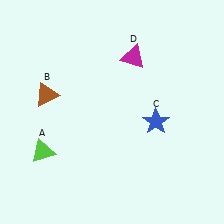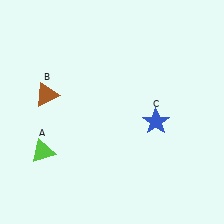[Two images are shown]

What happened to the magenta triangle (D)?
The magenta triangle (D) was removed in Image 2. It was in the top-right area of Image 1.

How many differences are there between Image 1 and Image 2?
There is 1 difference between the two images.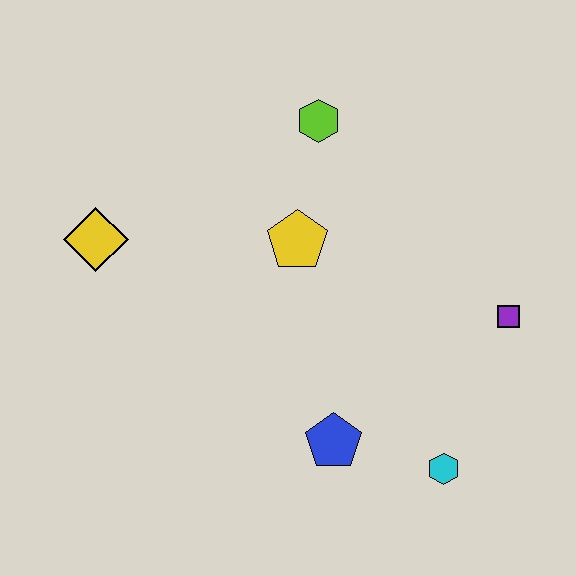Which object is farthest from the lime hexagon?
The cyan hexagon is farthest from the lime hexagon.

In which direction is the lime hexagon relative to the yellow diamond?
The lime hexagon is to the right of the yellow diamond.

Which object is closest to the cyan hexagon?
The blue pentagon is closest to the cyan hexagon.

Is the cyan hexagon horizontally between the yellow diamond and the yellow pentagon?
No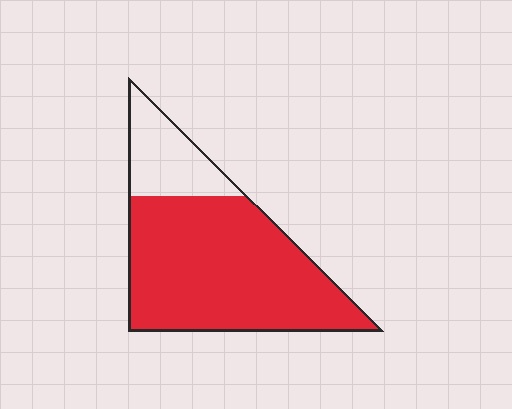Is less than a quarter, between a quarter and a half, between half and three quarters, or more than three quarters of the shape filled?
More than three quarters.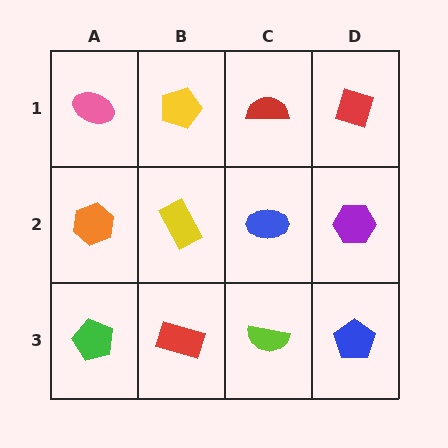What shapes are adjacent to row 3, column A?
An orange hexagon (row 2, column A), a red rectangle (row 3, column B).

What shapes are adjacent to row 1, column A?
An orange hexagon (row 2, column A), a yellow pentagon (row 1, column B).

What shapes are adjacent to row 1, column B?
A yellow rectangle (row 2, column B), a pink ellipse (row 1, column A), a red semicircle (row 1, column C).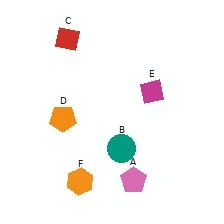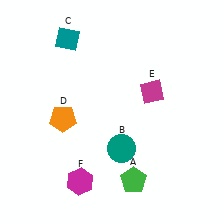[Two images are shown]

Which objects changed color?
A changed from pink to green. C changed from red to teal. F changed from orange to magenta.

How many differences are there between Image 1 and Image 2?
There are 3 differences between the two images.